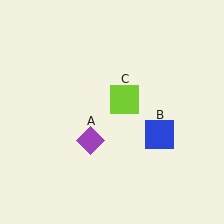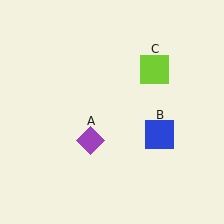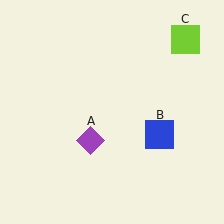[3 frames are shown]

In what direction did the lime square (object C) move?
The lime square (object C) moved up and to the right.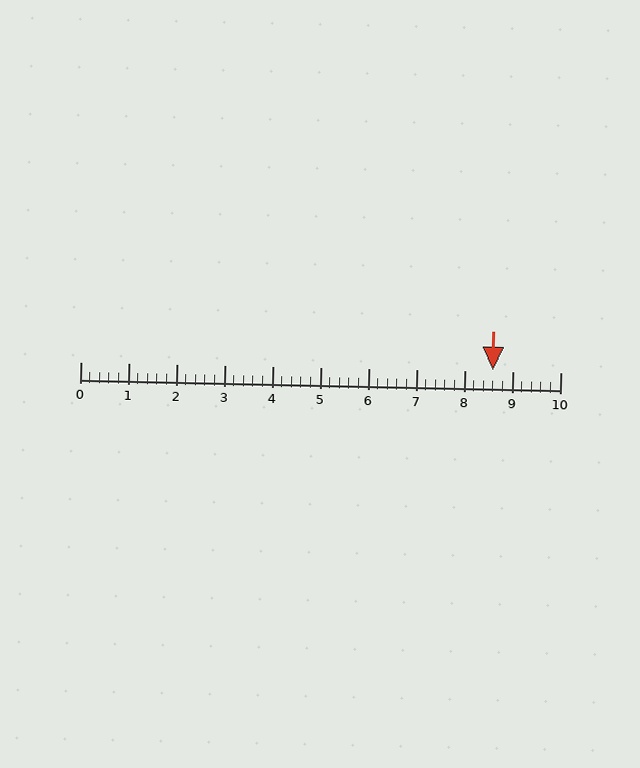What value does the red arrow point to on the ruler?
The red arrow points to approximately 8.6.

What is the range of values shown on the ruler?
The ruler shows values from 0 to 10.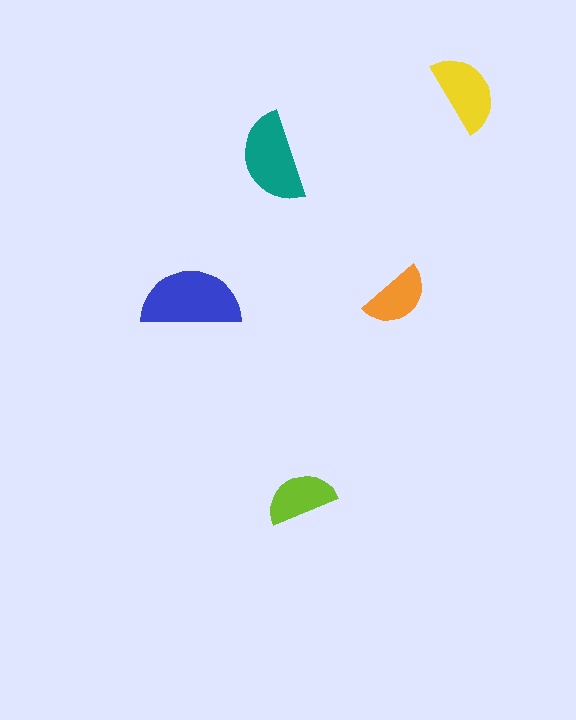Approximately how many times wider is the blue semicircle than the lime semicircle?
About 1.5 times wider.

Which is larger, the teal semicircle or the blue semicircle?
The blue one.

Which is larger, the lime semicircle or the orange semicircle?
The lime one.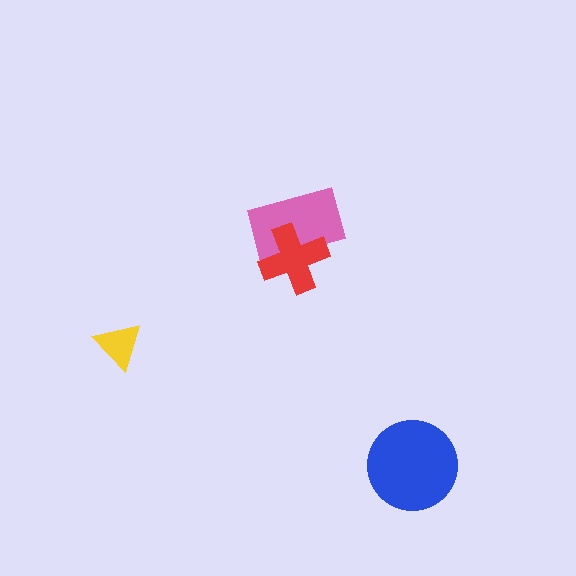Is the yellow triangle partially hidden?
No, no other shape covers it.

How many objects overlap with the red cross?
1 object overlaps with the red cross.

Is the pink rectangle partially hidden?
Yes, it is partially covered by another shape.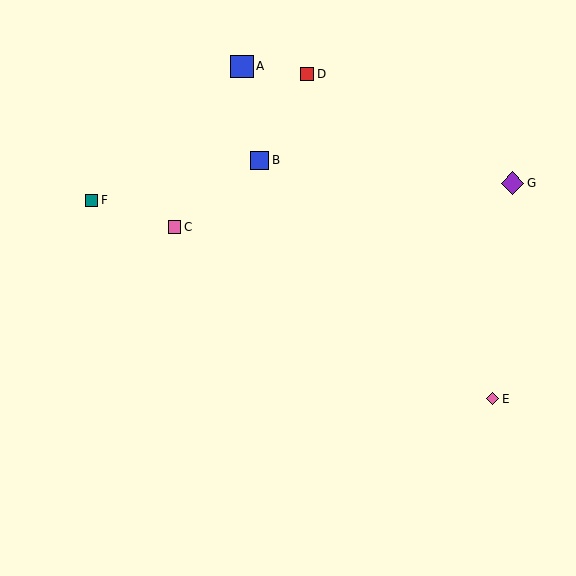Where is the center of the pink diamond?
The center of the pink diamond is at (493, 399).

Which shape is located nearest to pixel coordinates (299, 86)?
The red square (labeled D) at (307, 74) is nearest to that location.